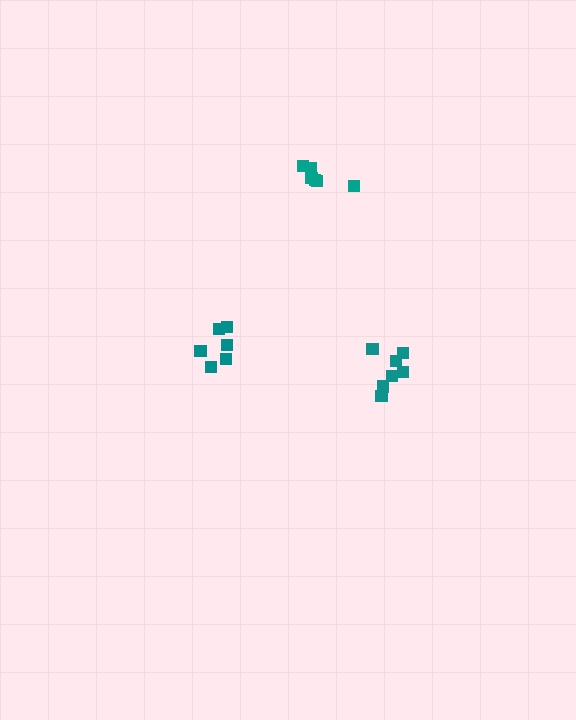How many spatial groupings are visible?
There are 3 spatial groupings.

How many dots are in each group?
Group 1: 6 dots, Group 2: 6 dots, Group 3: 7 dots (19 total).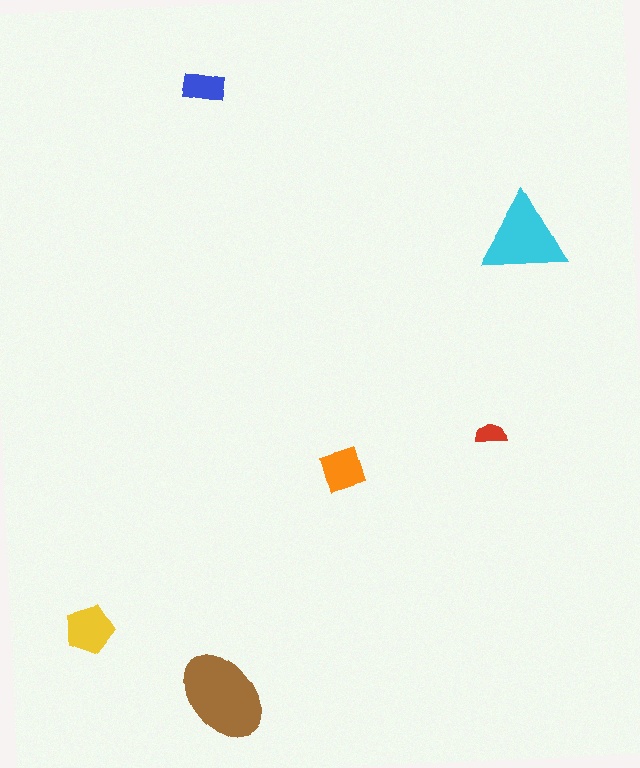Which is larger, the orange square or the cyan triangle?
The cyan triangle.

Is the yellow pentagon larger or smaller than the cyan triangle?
Smaller.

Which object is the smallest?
The red semicircle.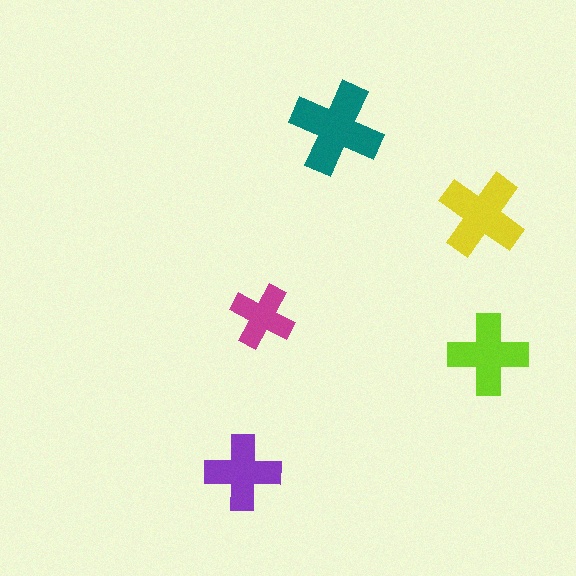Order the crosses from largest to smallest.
the teal one, the yellow one, the lime one, the purple one, the magenta one.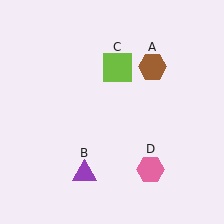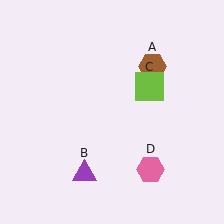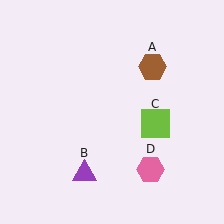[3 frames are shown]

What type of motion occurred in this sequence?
The lime square (object C) rotated clockwise around the center of the scene.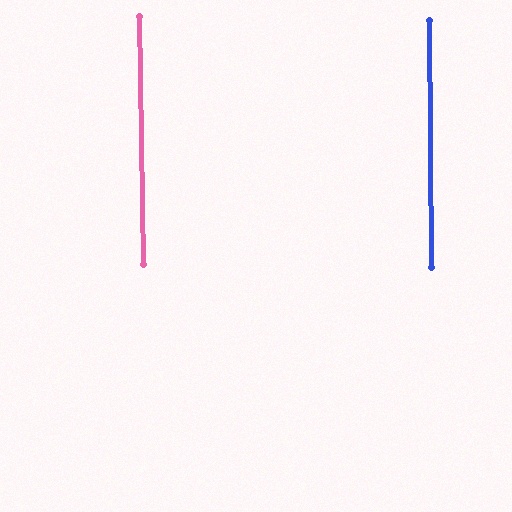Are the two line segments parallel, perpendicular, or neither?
Parallel — their directions differ by only 0.3°.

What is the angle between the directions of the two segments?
Approximately 0 degrees.